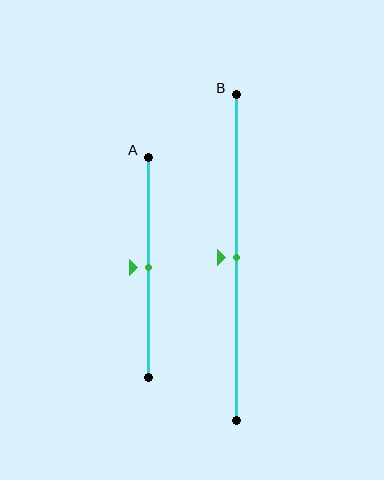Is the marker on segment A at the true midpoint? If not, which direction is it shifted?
Yes, the marker on segment A is at the true midpoint.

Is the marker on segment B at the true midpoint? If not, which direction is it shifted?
Yes, the marker on segment B is at the true midpoint.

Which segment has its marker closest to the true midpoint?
Segment A has its marker closest to the true midpoint.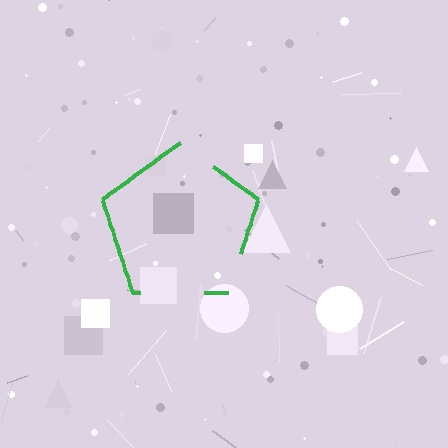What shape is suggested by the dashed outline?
The dashed outline suggests a pentagon.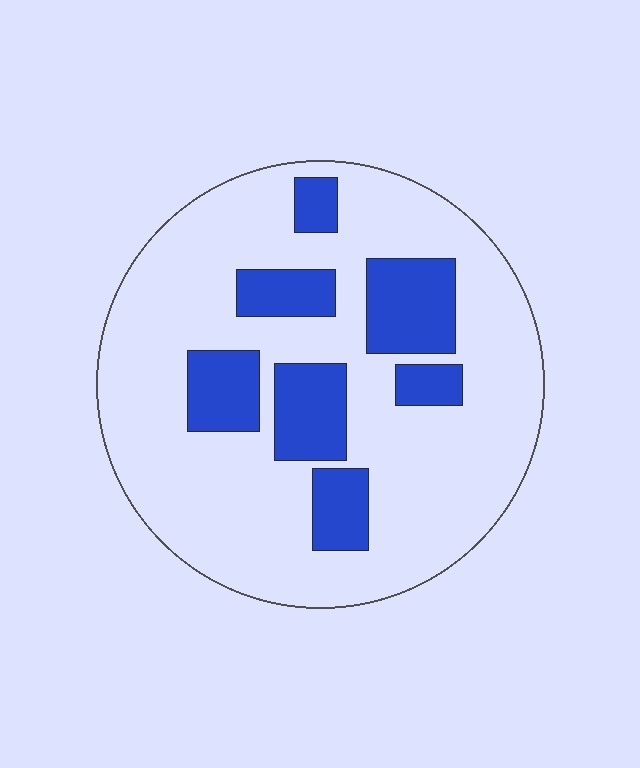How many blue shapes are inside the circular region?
7.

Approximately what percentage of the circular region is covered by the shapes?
Approximately 25%.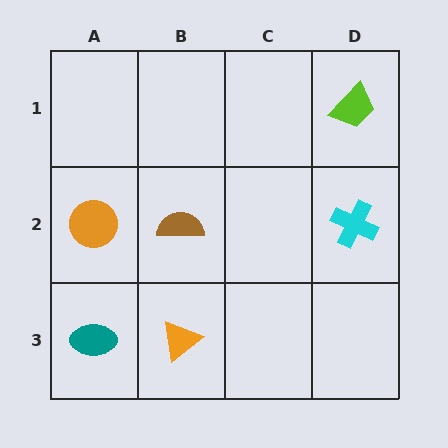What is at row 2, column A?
An orange circle.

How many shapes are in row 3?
2 shapes.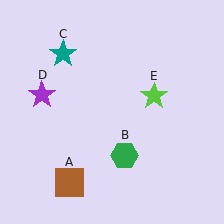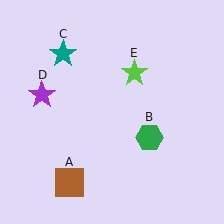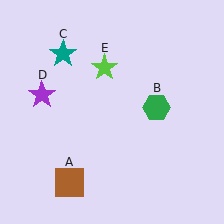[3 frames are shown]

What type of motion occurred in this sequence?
The green hexagon (object B), lime star (object E) rotated counterclockwise around the center of the scene.